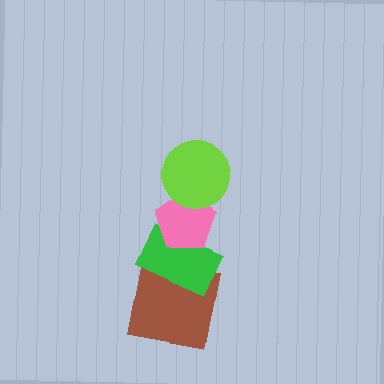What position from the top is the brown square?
The brown square is 4th from the top.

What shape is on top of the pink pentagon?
The lime circle is on top of the pink pentagon.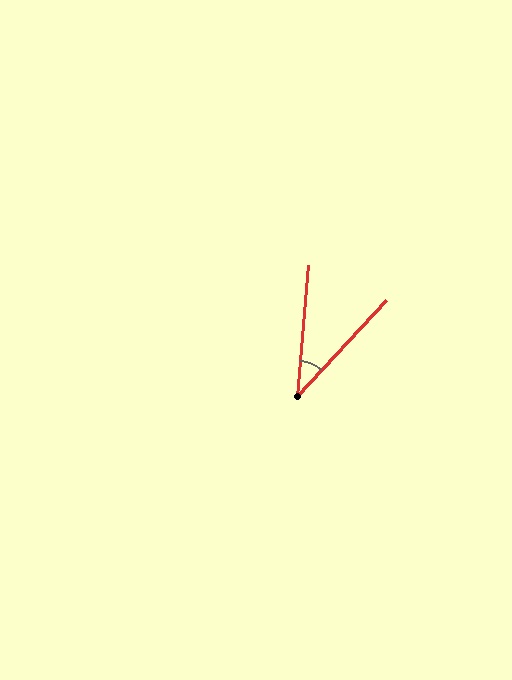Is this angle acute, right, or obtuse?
It is acute.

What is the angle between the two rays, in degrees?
Approximately 38 degrees.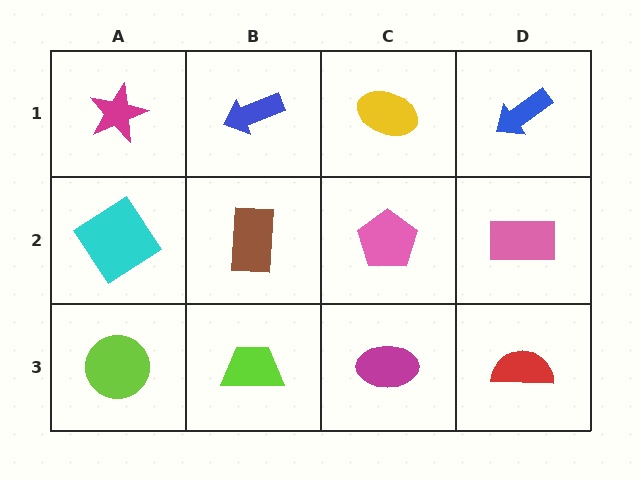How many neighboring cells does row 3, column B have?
3.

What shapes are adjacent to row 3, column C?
A pink pentagon (row 2, column C), a lime trapezoid (row 3, column B), a red semicircle (row 3, column D).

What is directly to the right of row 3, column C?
A red semicircle.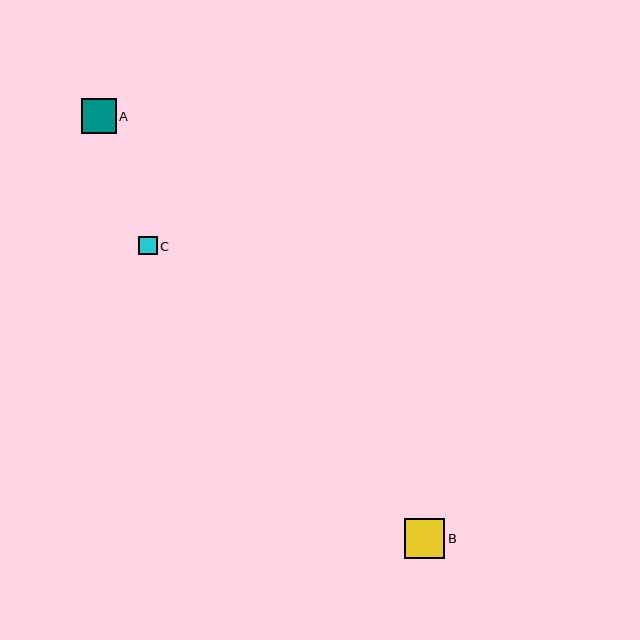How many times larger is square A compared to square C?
Square A is approximately 1.9 times the size of square C.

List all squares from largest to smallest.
From largest to smallest: B, A, C.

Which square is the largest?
Square B is the largest with a size of approximately 40 pixels.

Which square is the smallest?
Square C is the smallest with a size of approximately 19 pixels.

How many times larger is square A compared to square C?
Square A is approximately 1.9 times the size of square C.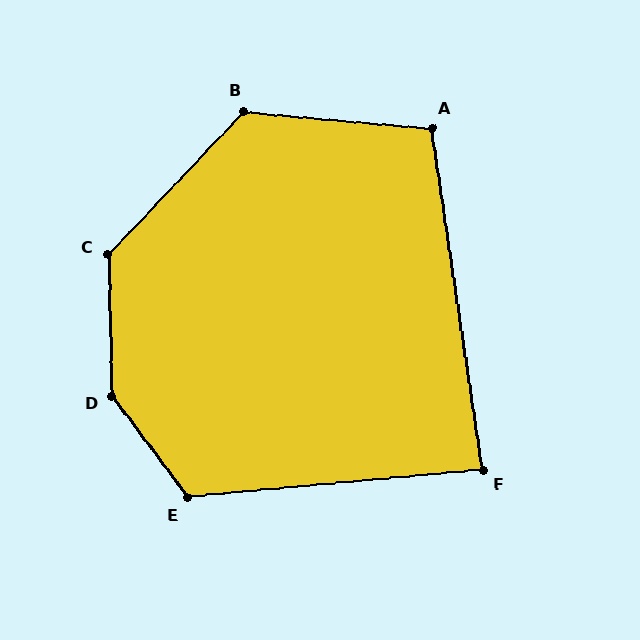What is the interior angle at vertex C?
Approximately 135 degrees (obtuse).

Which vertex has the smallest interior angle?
F, at approximately 87 degrees.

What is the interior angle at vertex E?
Approximately 121 degrees (obtuse).